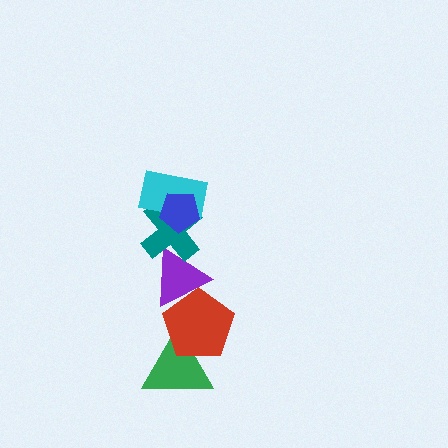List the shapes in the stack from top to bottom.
From top to bottom: the blue pentagon, the cyan rectangle, the teal cross, the purple triangle, the red pentagon, the green triangle.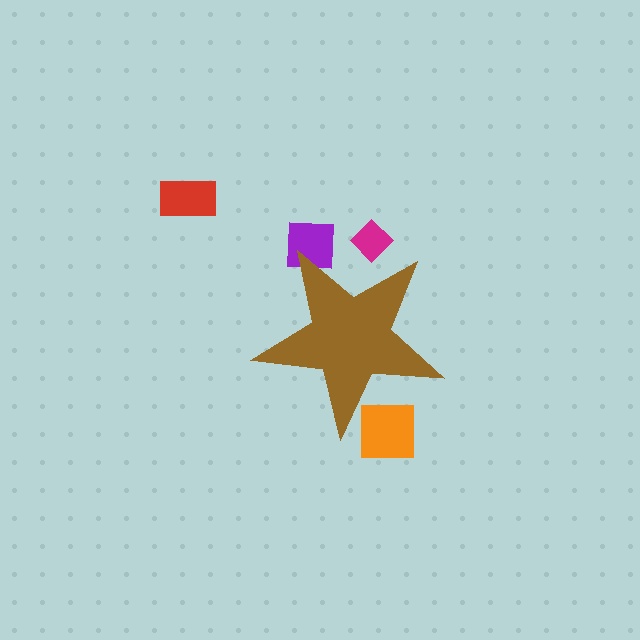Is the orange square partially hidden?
Yes, the orange square is partially hidden behind the brown star.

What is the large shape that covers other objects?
A brown star.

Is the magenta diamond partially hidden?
Yes, the magenta diamond is partially hidden behind the brown star.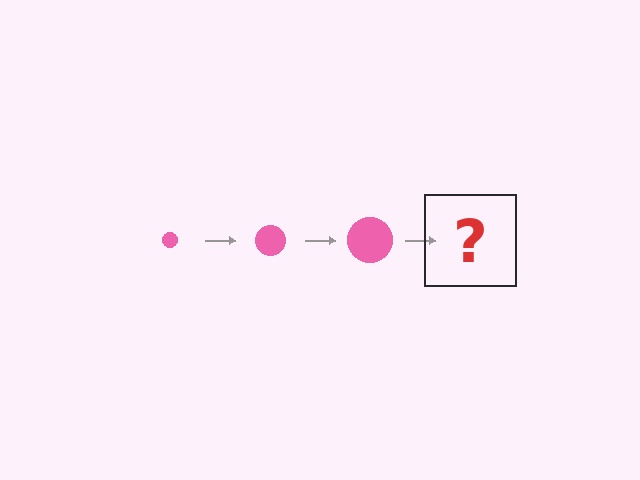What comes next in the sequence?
The next element should be a pink circle, larger than the previous one.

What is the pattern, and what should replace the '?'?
The pattern is that the circle gets progressively larger each step. The '?' should be a pink circle, larger than the previous one.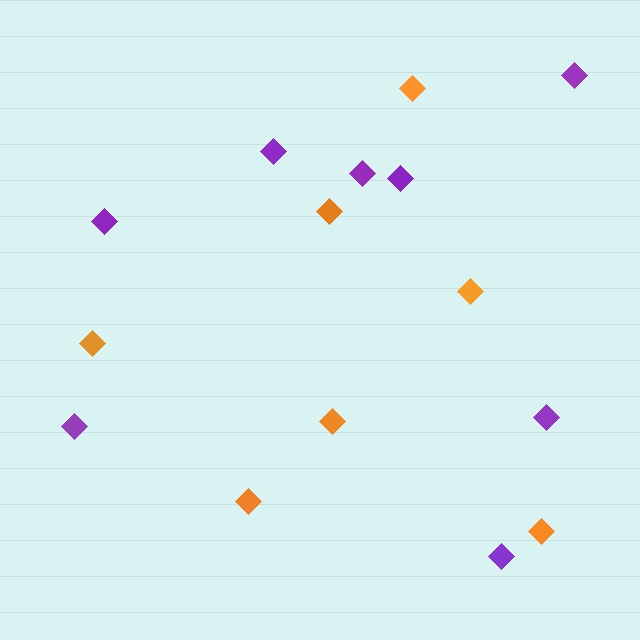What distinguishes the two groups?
There are 2 groups: one group of orange diamonds (7) and one group of purple diamonds (8).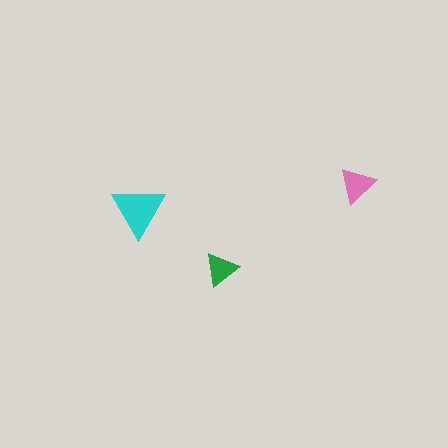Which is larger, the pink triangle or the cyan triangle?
The cyan one.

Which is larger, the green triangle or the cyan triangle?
The cyan one.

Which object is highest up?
The pink triangle is topmost.